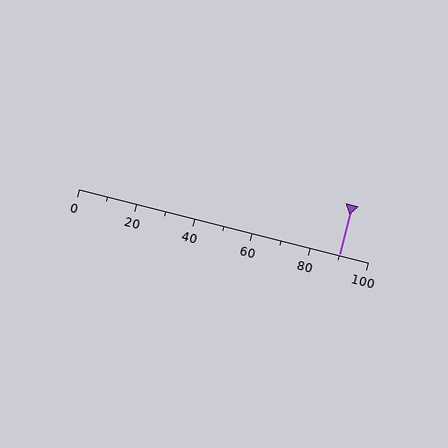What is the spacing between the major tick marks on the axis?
The major ticks are spaced 20 apart.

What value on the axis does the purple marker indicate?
The marker indicates approximately 90.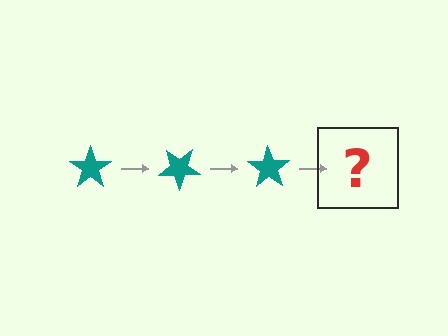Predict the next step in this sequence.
The next step is a teal star rotated 105 degrees.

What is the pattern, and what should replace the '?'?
The pattern is that the star rotates 35 degrees each step. The '?' should be a teal star rotated 105 degrees.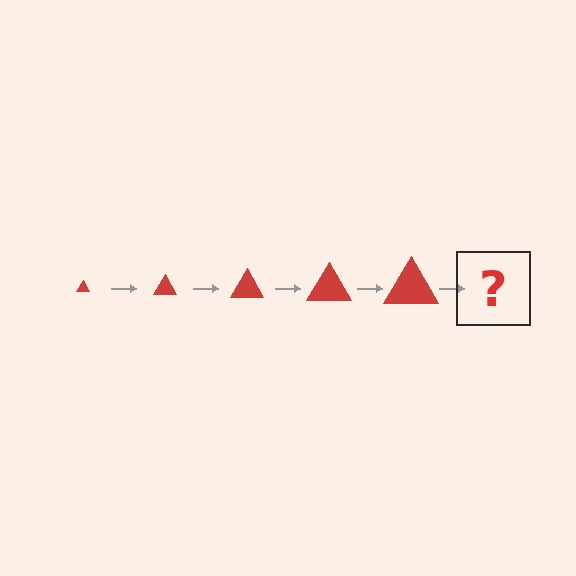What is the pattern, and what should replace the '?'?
The pattern is that the triangle gets progressively larger each step. The '?' should be a red triangle, larger than the previous one.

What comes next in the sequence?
The next element should be a red triangle, larger than the previous one.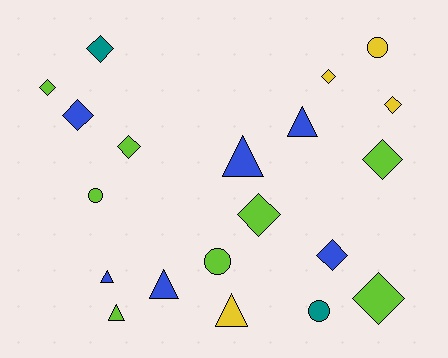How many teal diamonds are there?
There is 1 teal diamond.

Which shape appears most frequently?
Diamond, with 10 objects.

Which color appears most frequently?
Lime, with 8 objects.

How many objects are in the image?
There are 20 objects.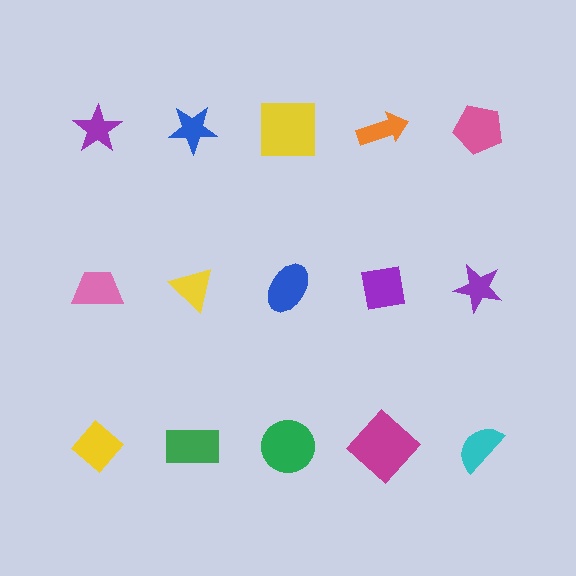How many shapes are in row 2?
5 shapes.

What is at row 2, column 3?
A blue ellipse.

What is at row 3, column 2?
A green rectangle.